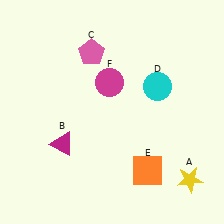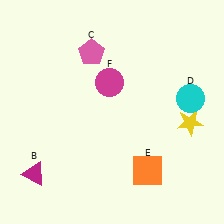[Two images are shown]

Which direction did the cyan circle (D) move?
The cyan circle (D) moved right.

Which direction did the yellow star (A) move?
The yellow star (A) moved up.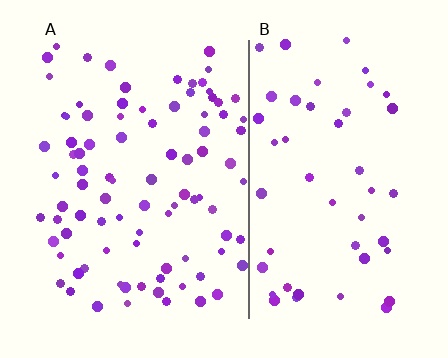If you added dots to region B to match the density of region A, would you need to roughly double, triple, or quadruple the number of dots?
Approximately double.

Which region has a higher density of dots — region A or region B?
A (the left).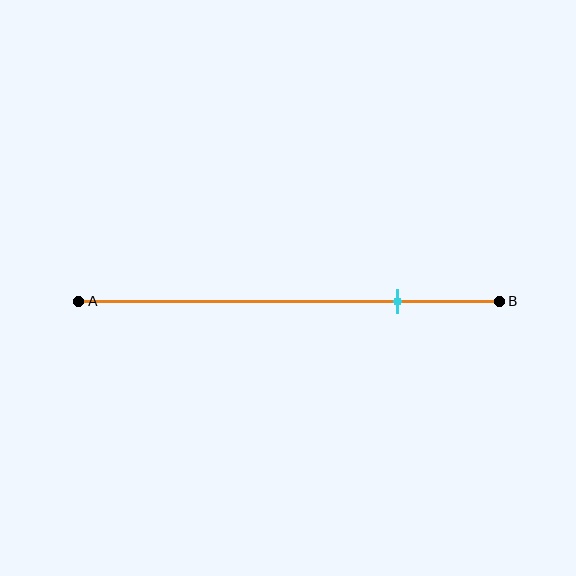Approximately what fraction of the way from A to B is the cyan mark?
The cyan mark is approximately 75% of the way from A to B.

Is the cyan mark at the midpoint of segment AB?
No, the mark is at about 75% from A, not at the 50% midpoint.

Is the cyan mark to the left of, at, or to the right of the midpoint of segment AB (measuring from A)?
The cyan mark is to the right of the midpoint of segment AB.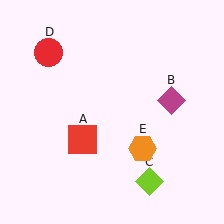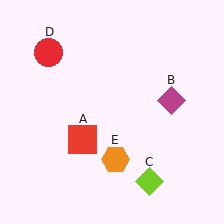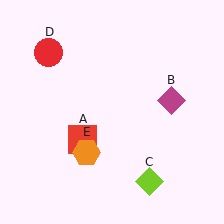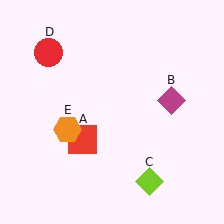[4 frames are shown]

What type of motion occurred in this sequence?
The orange hexagon (object E) rotated clockwise around the center of the scene.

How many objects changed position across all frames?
1 object changed position: orange hexagon (object E).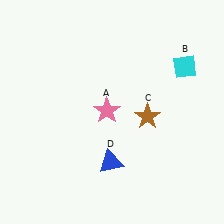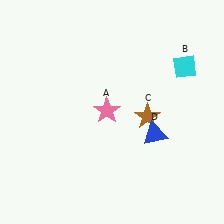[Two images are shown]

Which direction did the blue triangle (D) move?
The blue triangle (D) moved right.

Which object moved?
The blue triangle (D) moved right.